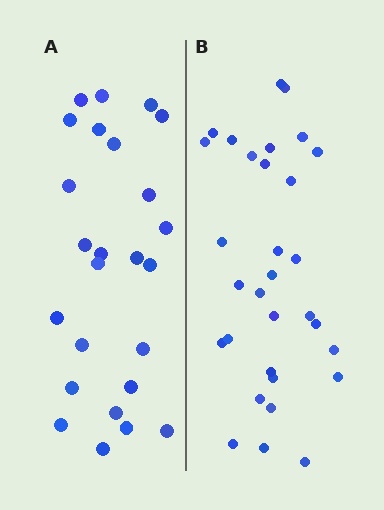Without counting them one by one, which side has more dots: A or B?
Region B (the right region) has more dots.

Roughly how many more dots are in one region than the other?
Region B has about 6 more dots than region A.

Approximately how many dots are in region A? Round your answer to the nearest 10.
About 20 dots. (The exact count is 25, which rounds to 20.)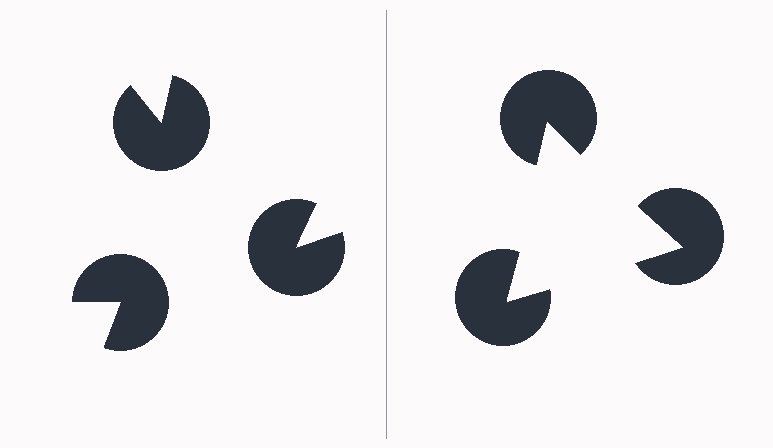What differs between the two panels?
The pac-man discs are positioned identically on both sides; only the wedge orientations differ. On the right they align to a triangle; on the left they are misaligned.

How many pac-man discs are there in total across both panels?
6 — 3 on each side.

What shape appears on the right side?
An illusory triangle.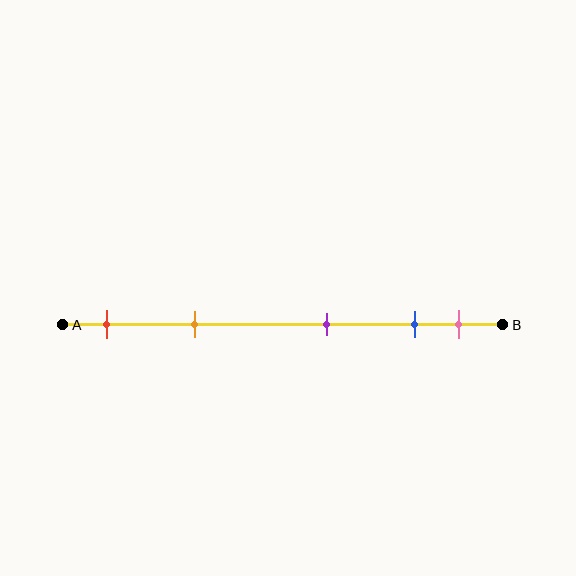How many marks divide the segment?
There are 5 marks dividing the segment.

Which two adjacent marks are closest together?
The blue and pink marks are the closest adjacent pair.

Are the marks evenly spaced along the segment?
No, the marks are not evenly spaced.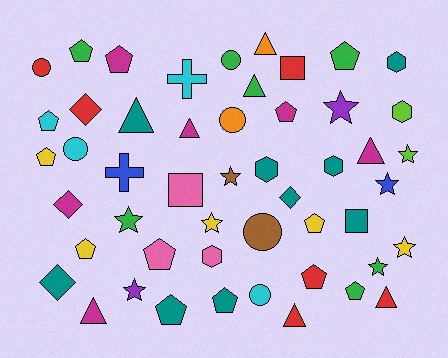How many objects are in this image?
There are 50 objects.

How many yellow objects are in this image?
There are 5 yellow objects.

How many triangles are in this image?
There are 8 triangles.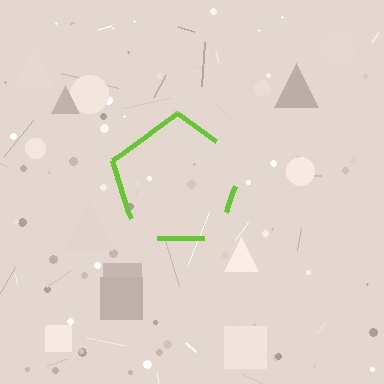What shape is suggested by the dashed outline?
The dashed outline suggests a pentagon.